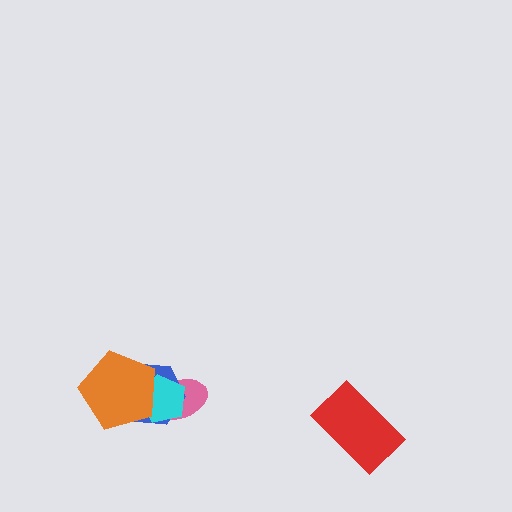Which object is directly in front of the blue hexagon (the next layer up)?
The cyan pentagon is directly in front of the blue hexagon.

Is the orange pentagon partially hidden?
No, no other shape covers it.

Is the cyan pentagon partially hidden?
Yes, it is partially covered by another shape.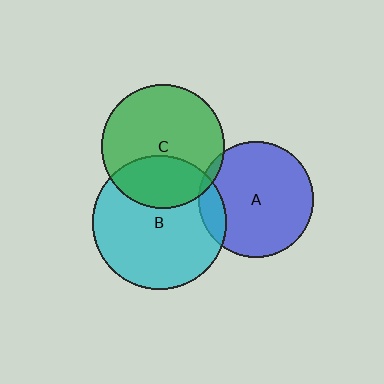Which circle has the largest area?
Circle B (cyan).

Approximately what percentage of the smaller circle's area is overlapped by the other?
Approximately 30%.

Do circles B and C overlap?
Yes.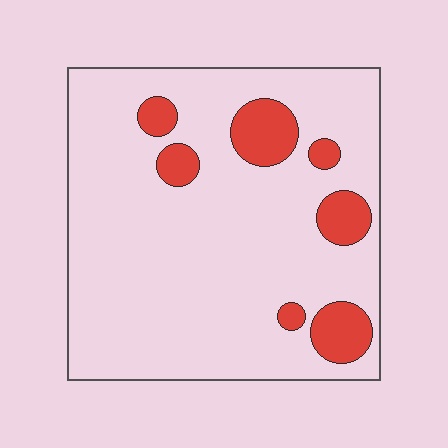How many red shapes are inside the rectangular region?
7.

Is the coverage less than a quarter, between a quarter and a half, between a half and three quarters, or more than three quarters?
Less than a quarter.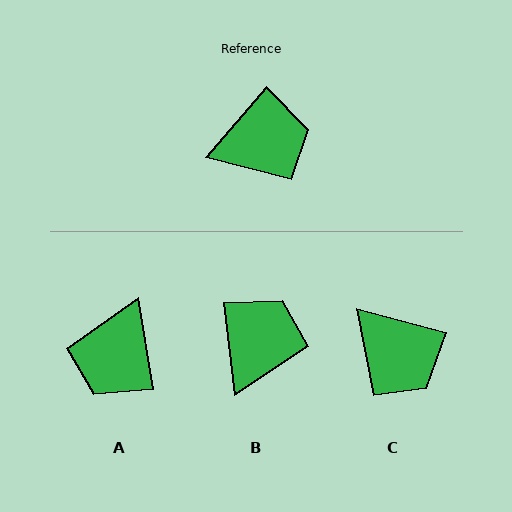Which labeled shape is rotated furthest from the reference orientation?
A, about 130 degrees away.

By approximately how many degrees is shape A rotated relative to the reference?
Approximately 130 degrees clockwise.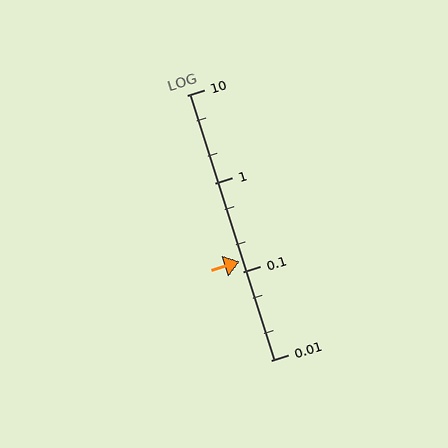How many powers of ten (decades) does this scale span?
The scale spans 3 decades, from 0.01 to 10.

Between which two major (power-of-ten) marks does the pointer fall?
The pointer is between 0.1 and 1.